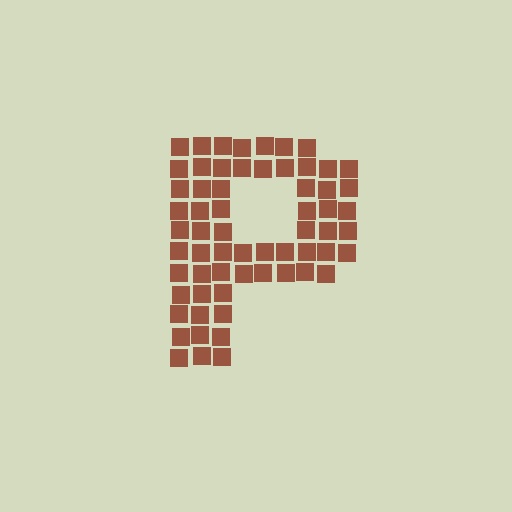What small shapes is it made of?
It is made of small squares.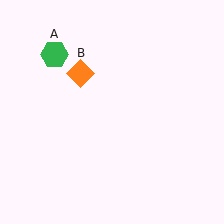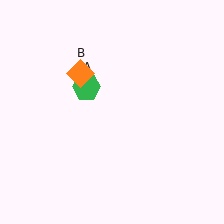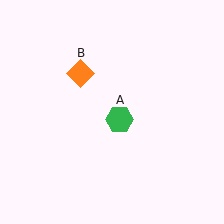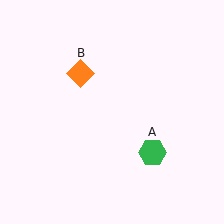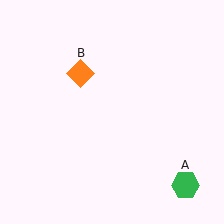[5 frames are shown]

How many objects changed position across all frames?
1 object changed position: green hexagon (object A).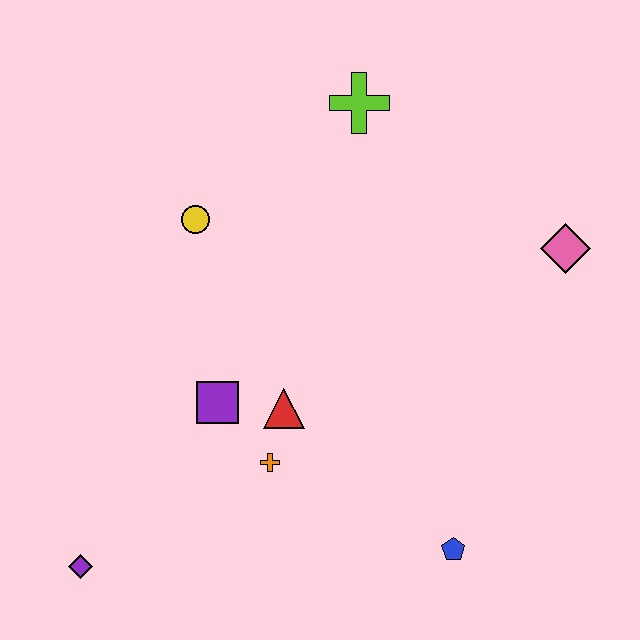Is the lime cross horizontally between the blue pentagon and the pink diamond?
No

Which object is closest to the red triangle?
The orange cross is closest to the red triangle.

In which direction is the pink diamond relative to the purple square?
The pink diamond is to the right of the purple square.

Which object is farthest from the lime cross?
The purple diamond is farthest from the lime cross.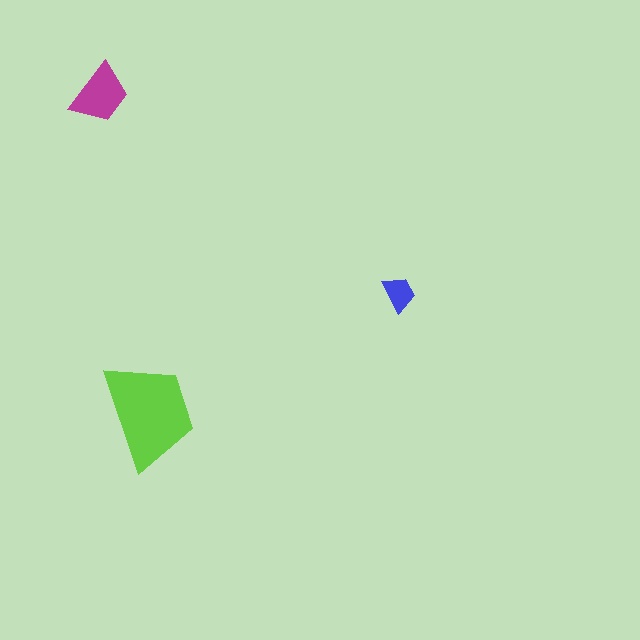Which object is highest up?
The magenta trapezoid is topmost.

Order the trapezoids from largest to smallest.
the lime one, the magenta one, the blue one.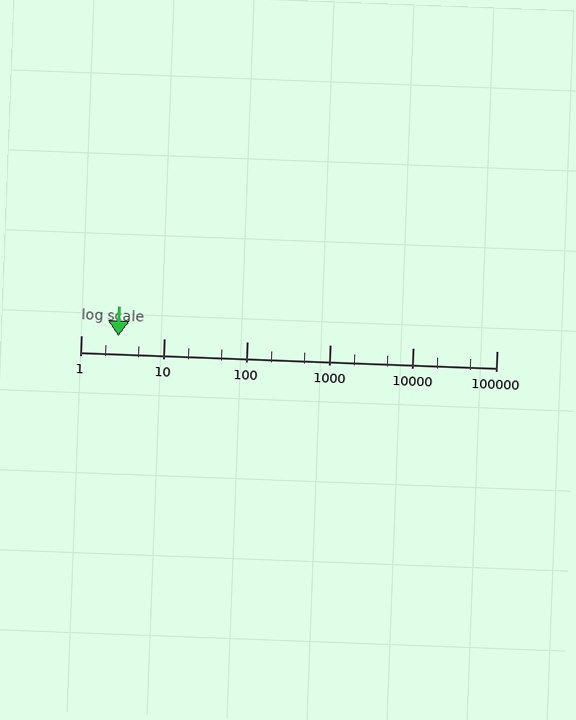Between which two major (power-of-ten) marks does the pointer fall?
The pointer is between 1 and 10.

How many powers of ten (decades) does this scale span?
The scale spans 5 decades, from 1 to 100000.